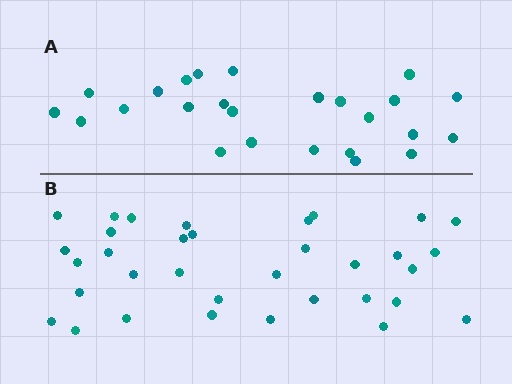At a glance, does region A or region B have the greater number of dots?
Region B (the bottom region) has more dots.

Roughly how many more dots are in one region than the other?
Region B has roughly 8 or so more dots than region A.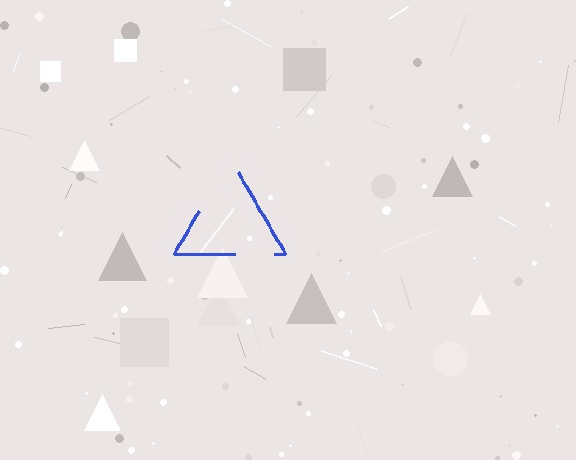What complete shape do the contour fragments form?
The contour fragments form a triangle.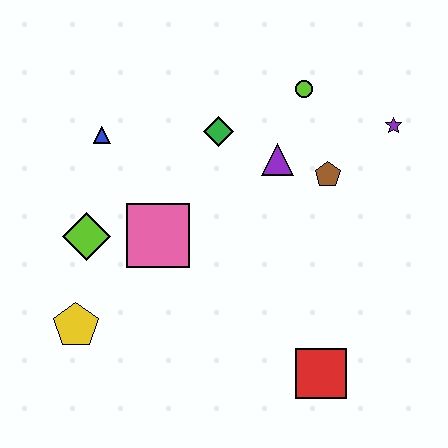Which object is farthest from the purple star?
The yellow pentagon is farthest from the purple star.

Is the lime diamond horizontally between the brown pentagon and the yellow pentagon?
Yes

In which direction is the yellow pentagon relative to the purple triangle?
The yellow pentagon is to the left of the purple triangle.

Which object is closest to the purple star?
The brown pentagon is closest to the purple star.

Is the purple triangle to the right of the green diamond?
Yes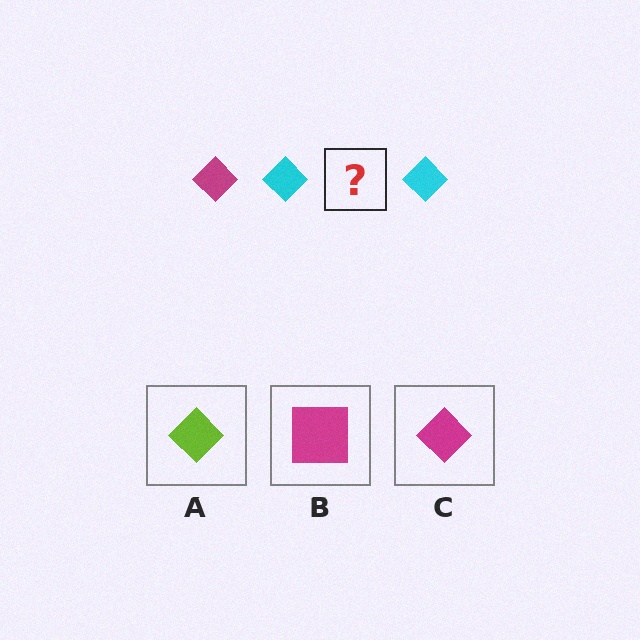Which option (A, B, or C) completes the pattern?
C.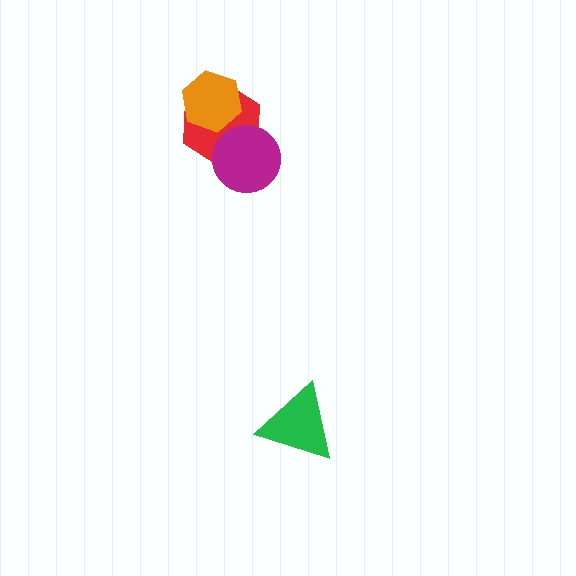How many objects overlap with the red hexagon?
2 objects overlap with the red hexagon.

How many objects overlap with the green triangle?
0 objects overlap with the green triangle.